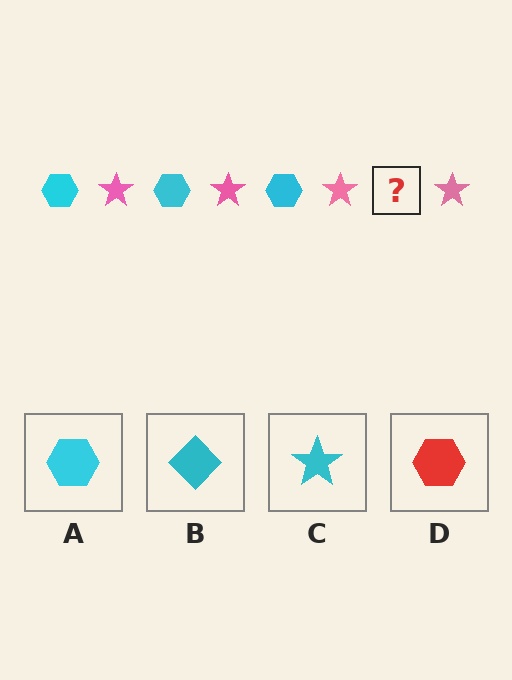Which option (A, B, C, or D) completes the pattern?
A.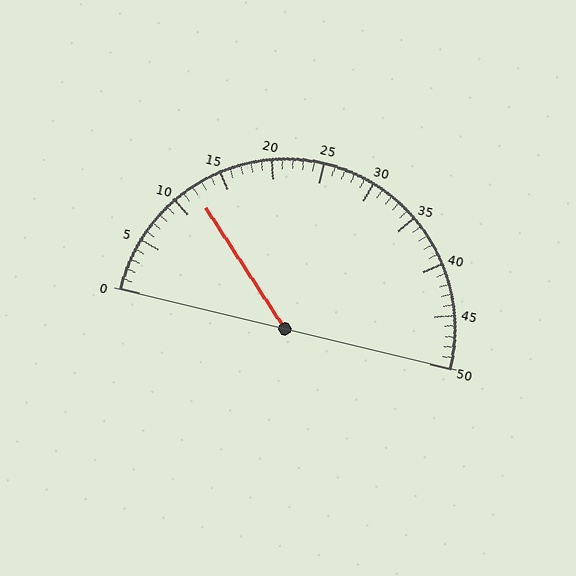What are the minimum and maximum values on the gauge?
The gauge ranges from 0 to 50.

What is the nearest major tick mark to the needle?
The nearest major tick mark is 10.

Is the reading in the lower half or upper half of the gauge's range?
The reading is in the lower half of the range (0 to 50).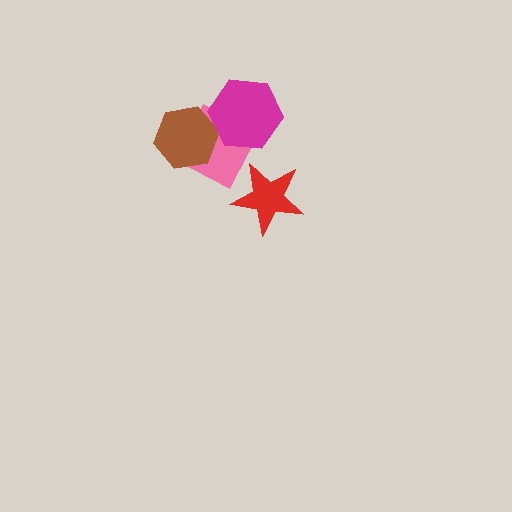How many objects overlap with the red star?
0 objects overlap with the red star.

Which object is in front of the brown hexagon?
The magenta hexagon is in front of the brown hexagon.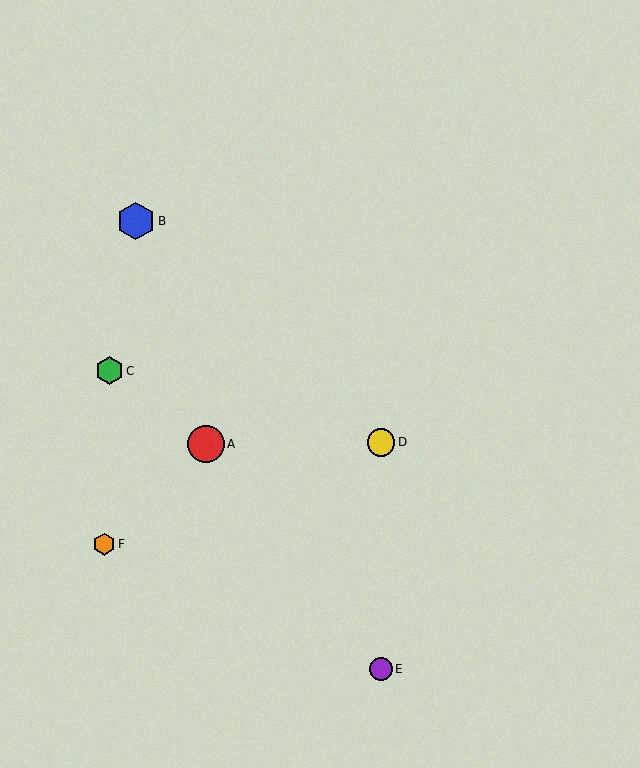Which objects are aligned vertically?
Objects D, E are aligned vertically.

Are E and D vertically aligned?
Yes, both are at x≈381.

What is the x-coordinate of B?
Object B is at x≈136.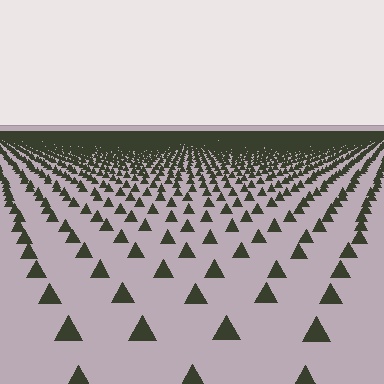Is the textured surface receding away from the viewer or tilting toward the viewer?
The surface is receding away from the viewer. Texture elements get smaller and denser toward the top.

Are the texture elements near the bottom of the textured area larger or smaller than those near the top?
Larger. Near the bottom, elements are closer to the viewer and appear at a bigger on-screen size.